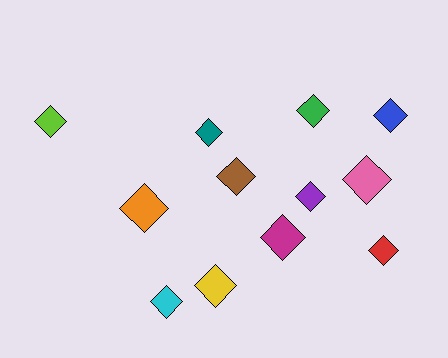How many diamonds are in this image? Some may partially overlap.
There are 12 diamonds.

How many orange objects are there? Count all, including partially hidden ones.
There is 1 orange object.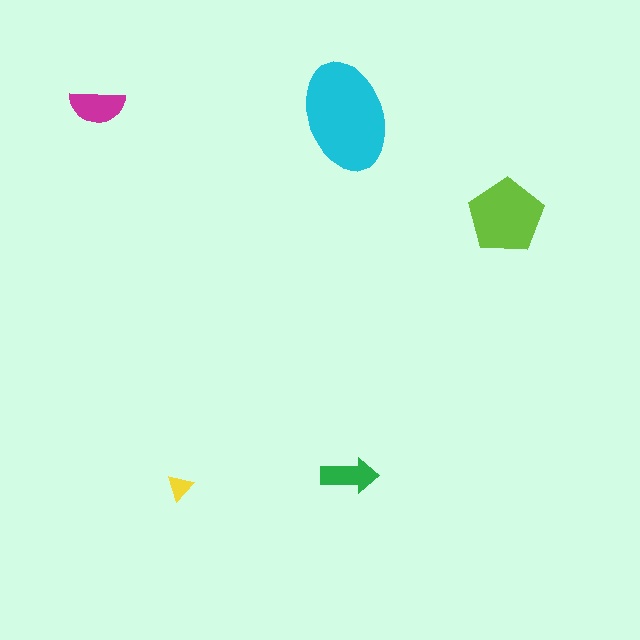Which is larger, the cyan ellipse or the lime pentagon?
The cyan ellipse.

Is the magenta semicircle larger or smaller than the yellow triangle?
Larger.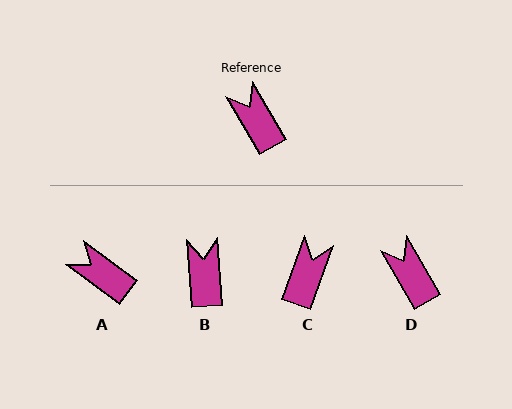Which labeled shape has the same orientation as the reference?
D.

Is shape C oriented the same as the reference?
No, it is off by about 50 degrees.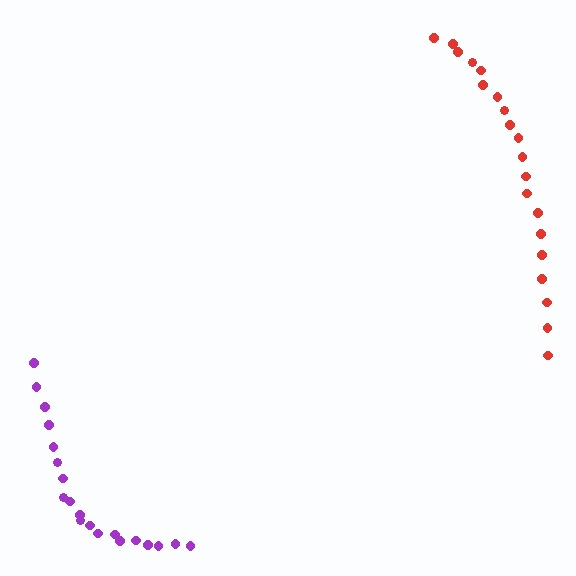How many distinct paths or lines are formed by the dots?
There are 2 distinct paths.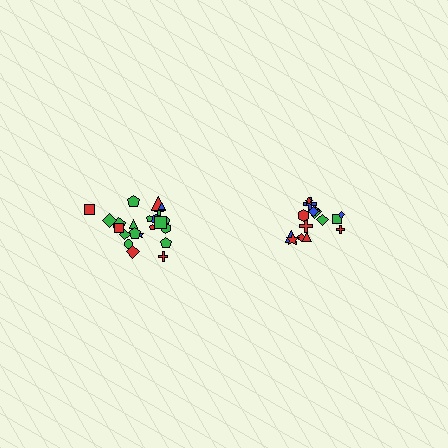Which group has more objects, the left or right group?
The left group.